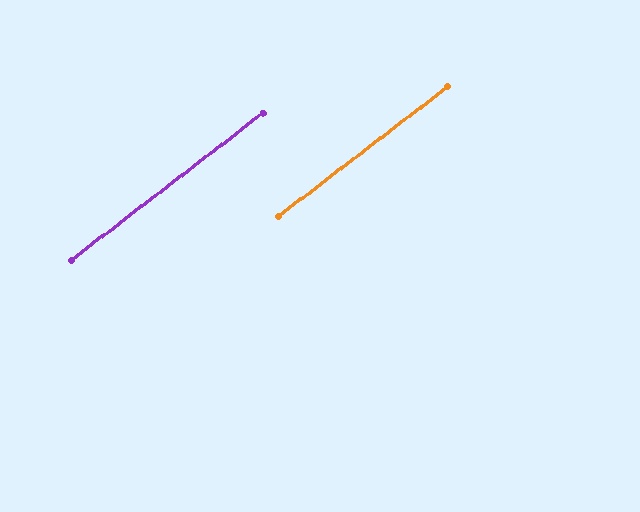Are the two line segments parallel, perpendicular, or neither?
Parallel — their directions differ by only 0.3°.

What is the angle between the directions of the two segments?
Approximately 0 degrees.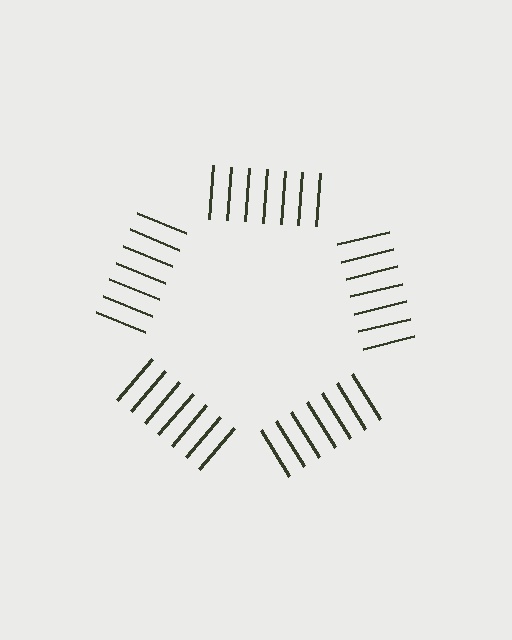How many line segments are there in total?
35 — 7 along each of the 5 edges.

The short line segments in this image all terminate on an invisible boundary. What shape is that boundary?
An illusory pentagon — the line segments terminate on its edges but no continuous stroke is drawn.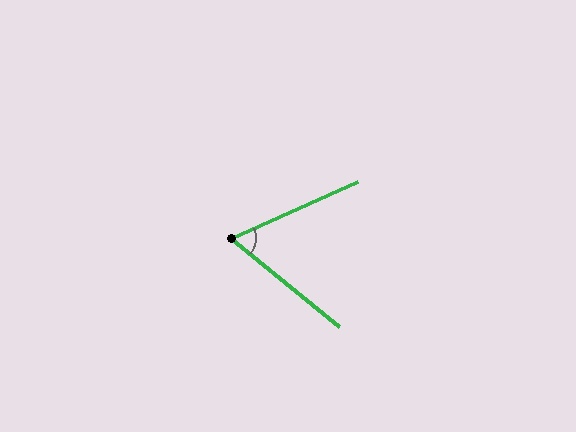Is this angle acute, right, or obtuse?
It is acute.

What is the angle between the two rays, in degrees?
Approximately 63 degrees.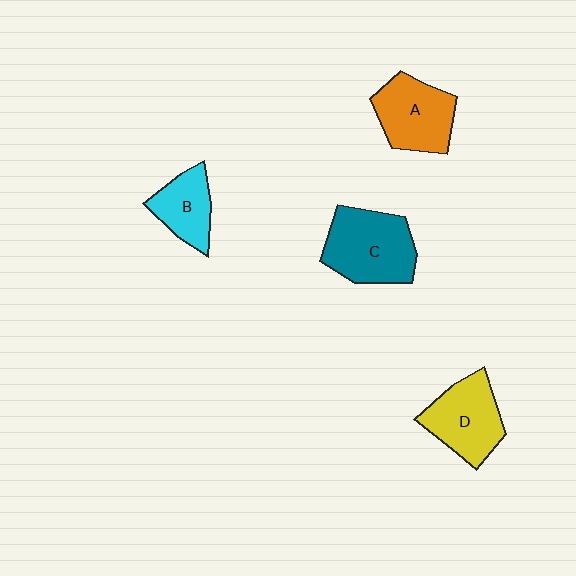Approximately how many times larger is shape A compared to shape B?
Approximately 1.4 times.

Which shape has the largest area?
Shape C (teal).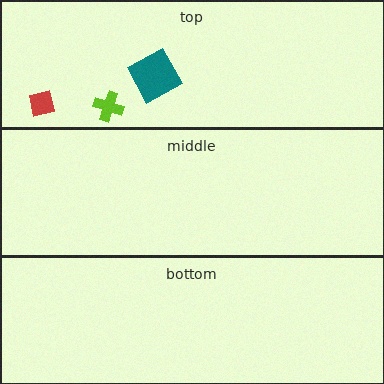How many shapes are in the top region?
3.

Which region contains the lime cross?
The top region.